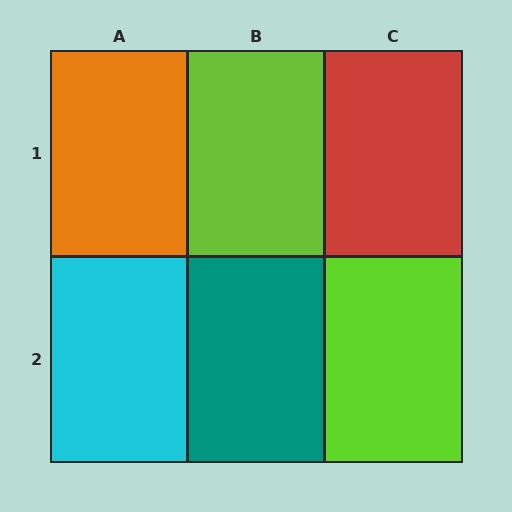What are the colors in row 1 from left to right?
Orange, lime, red.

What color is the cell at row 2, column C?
Lime.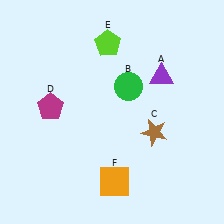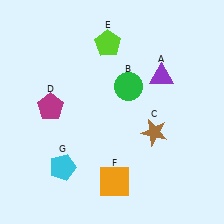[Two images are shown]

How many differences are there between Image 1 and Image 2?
There is 1 difference between the two images.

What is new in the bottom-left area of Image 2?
A cyan pentagon (G) was added in the bottom-left area of Image 2.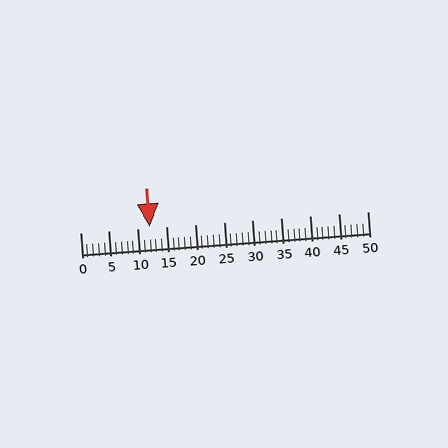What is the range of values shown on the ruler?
The ruler shows values from 0 to 50.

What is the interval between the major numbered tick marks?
The major tick marks are spaced 5 units apart.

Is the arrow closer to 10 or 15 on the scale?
The arrow is closer to 10.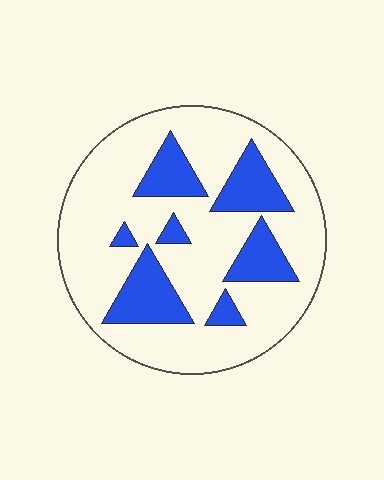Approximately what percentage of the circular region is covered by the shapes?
Approximately 25%.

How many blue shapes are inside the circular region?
7.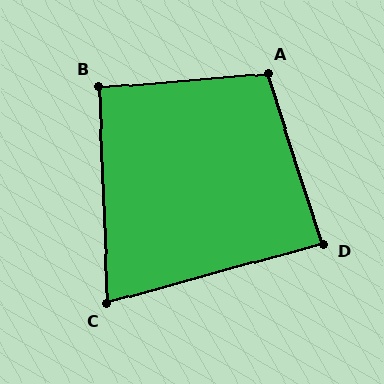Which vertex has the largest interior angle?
A, at approximately 103 degrees.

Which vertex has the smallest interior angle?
C, at approximately 77 degrees.